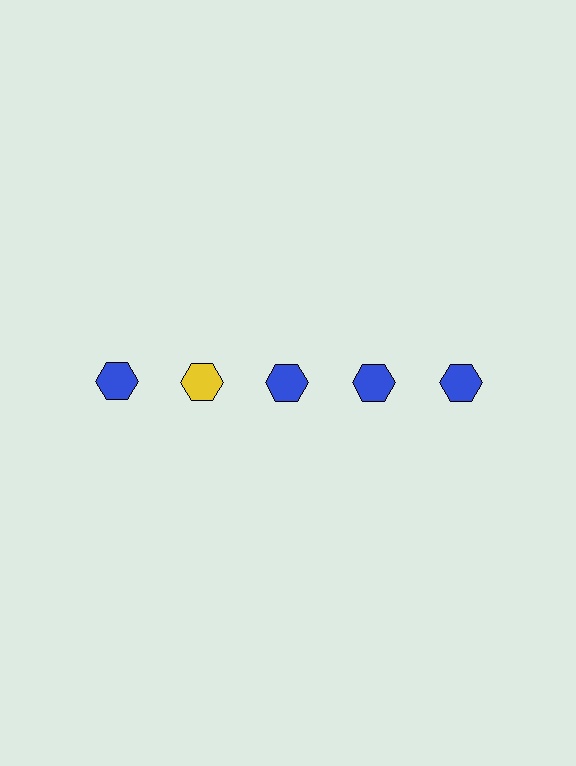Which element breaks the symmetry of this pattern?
The yellow hexagon in the top row, second from left column breaks the symmetry. All other shapes are blue hexagons.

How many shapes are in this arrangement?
There are 5 shapes arranged in a grid pattern.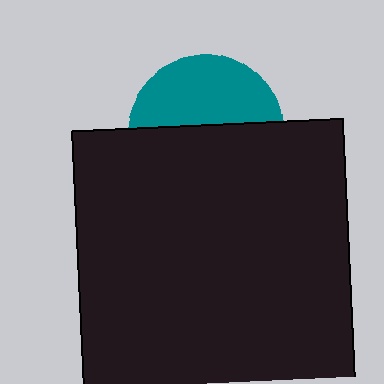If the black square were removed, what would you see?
You would see the complete teal circle.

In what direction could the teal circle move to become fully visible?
The teal circle could move up. That would shift it out from behind the black square entirely.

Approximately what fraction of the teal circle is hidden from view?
Roughly 56% of the teal circle is hidden behind the black square.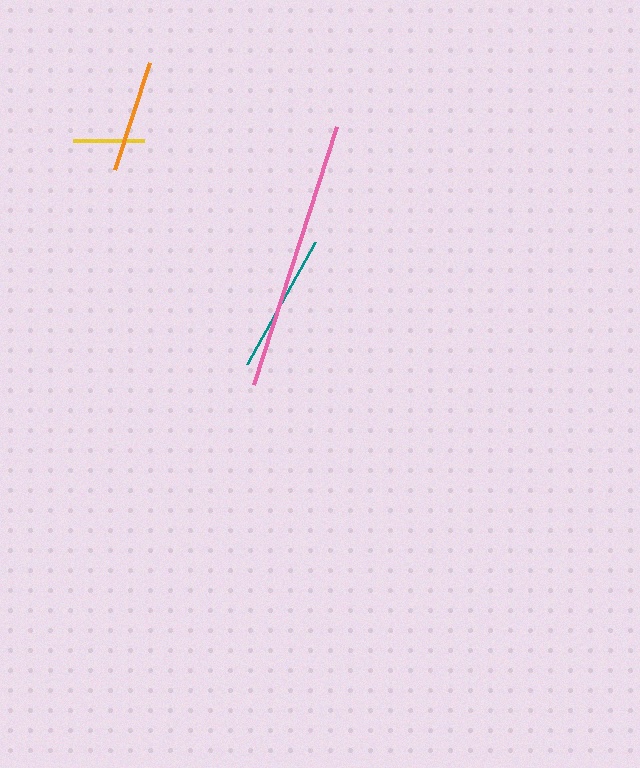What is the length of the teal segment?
The teal segment is approximately 140 pixels long.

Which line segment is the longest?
The pink line is the longest at approximately 271 pixels.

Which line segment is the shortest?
The yellow line is the shortest at approximately 71 pixels.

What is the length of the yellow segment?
The yellow segment is approximately 71 pixels long.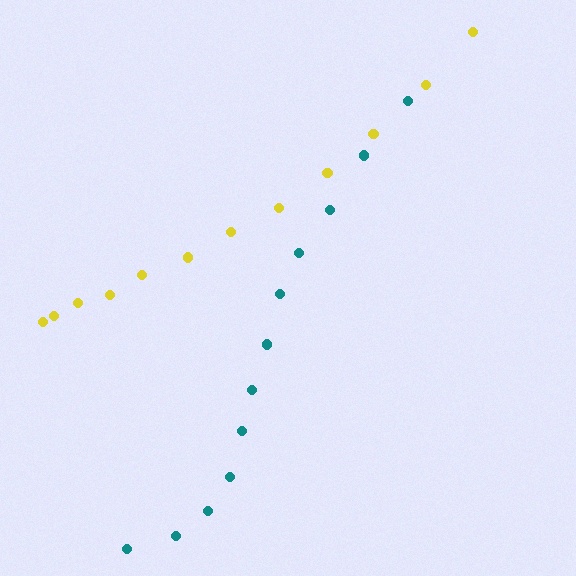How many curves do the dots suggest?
There are 2 distinct paths.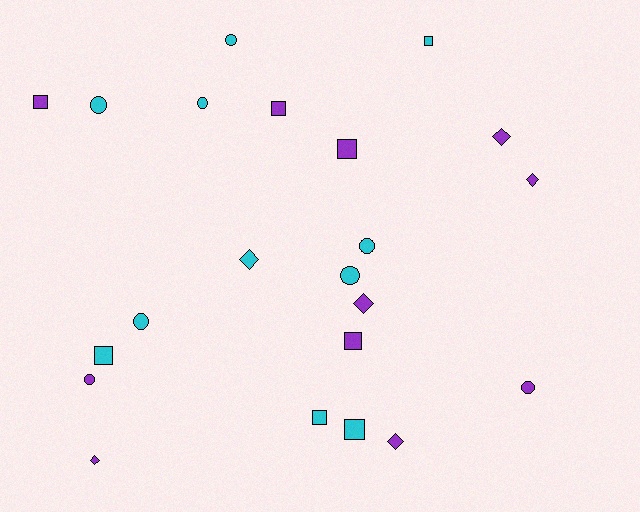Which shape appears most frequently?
Circle, with 8 objects.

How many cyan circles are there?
There are 6 cyan circles.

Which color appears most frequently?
Cyan, with 11 objects.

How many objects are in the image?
There are 22 objects.